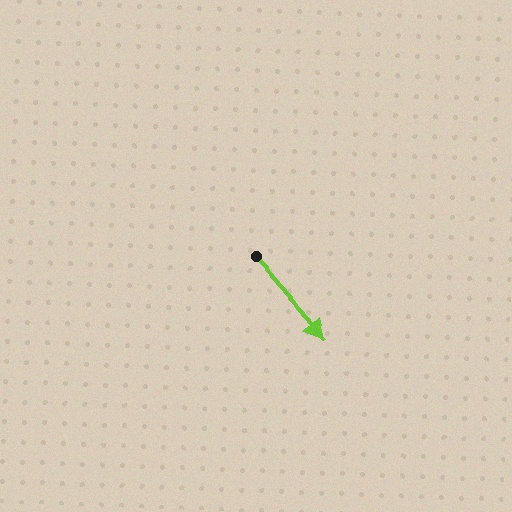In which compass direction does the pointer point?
Southeast.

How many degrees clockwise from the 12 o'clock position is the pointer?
Approximately 139 degrees.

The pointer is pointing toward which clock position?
Roughly 5 o'clock.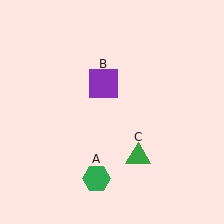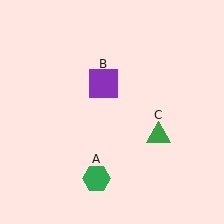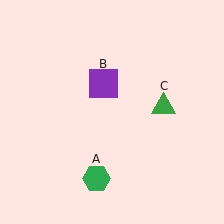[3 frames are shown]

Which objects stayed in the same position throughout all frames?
Green hexagon (object A) and purple square (object B) remained stationary.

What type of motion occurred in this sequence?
The green triangle (object C) rotated counterclockwise around the center of the scene.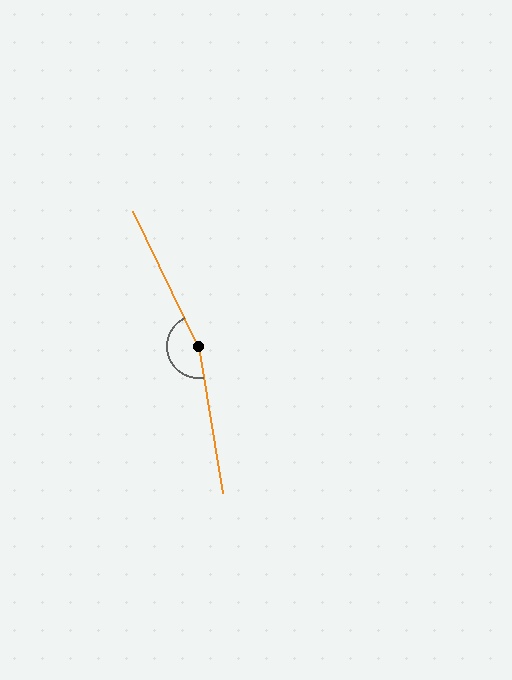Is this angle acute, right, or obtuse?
It is obtuse.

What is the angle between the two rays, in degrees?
Approximately 163 degrees.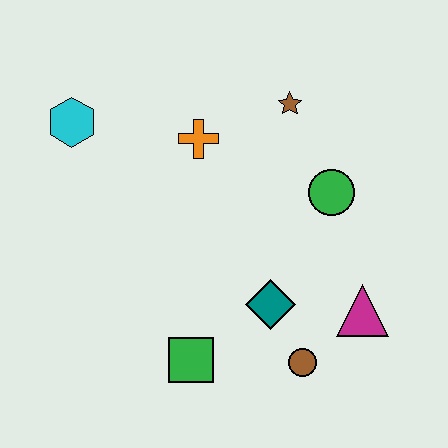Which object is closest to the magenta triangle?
The brown circle is closest to the magenta triangle.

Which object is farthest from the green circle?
The cyan hexagon is farthest from the green circle.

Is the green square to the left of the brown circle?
Yes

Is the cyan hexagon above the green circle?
Yes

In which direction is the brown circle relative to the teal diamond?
The brown circle is below the teal diamond.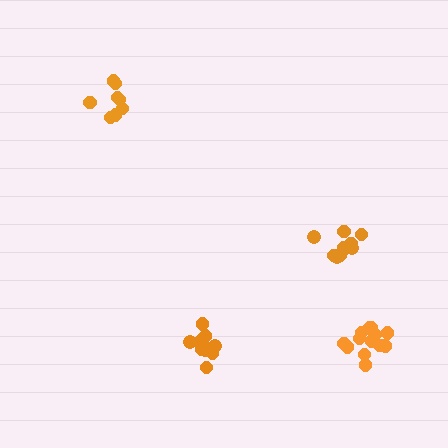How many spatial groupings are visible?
There are 4 spatial groupings.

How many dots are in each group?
Group 1: 11 dots, Group 2: 8 dots, Group 3: 13 dots, Group 4: 10 dots (42 total).